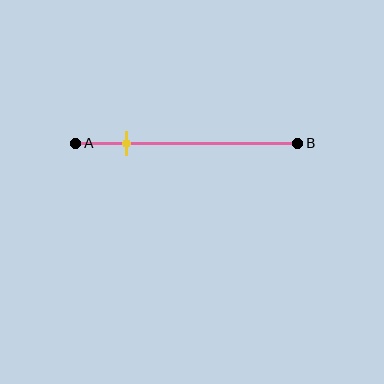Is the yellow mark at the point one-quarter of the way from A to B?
Yes, the mark is approximately at the one-quarter point.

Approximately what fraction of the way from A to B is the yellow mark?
The yellow mark is approximately 25% of the way from A to B.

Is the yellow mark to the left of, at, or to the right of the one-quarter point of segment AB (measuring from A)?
The yellow mark is approximately at the one-quarter point of segment AB.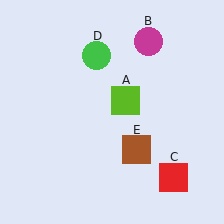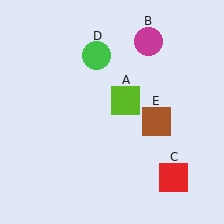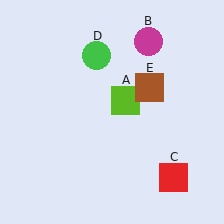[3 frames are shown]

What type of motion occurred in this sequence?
The brown square (object E) rotated counterclockwise around the center of the scene.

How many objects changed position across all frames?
1 object changed position: brown square (object E).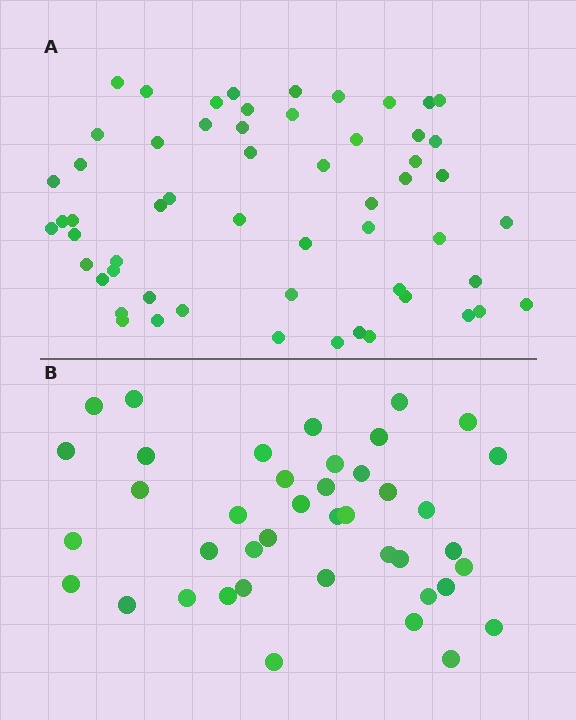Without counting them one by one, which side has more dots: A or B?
Region A (the top region) has more dots.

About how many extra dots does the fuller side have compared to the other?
Region A has approximately 15 more dots than region B.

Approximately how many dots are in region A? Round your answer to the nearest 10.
About 60 dots. (The exact count is 57, which rounds to 60.)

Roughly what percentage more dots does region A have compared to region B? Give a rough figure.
About 40% more.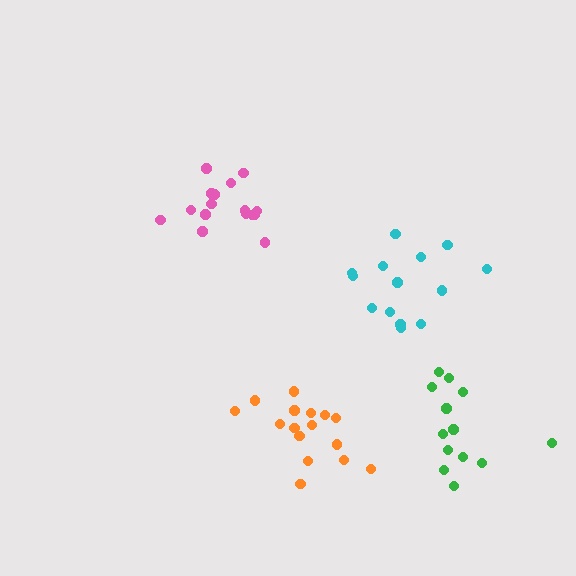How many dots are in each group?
Group 1: 13 dots, Group 2: 14 dots, Group 3: 16 dots, Group 4: 16 dots (59 total).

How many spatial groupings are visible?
There are 4 spatial groupings.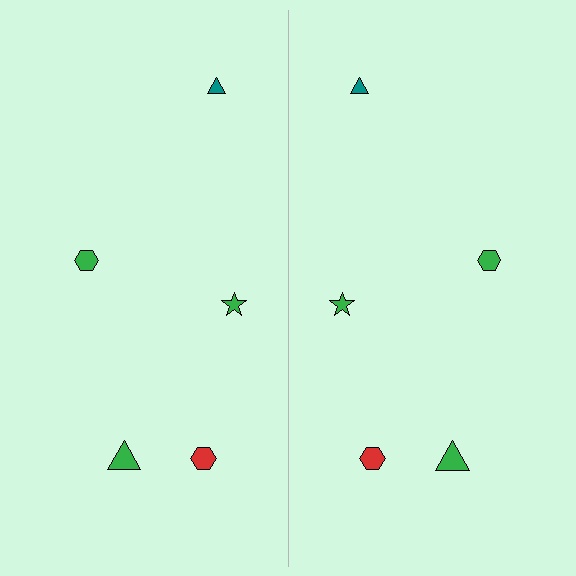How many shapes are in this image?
There are 10 shapes in this image.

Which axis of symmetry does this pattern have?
The pattern has a vertical axis of symmetry running through the center of the image.